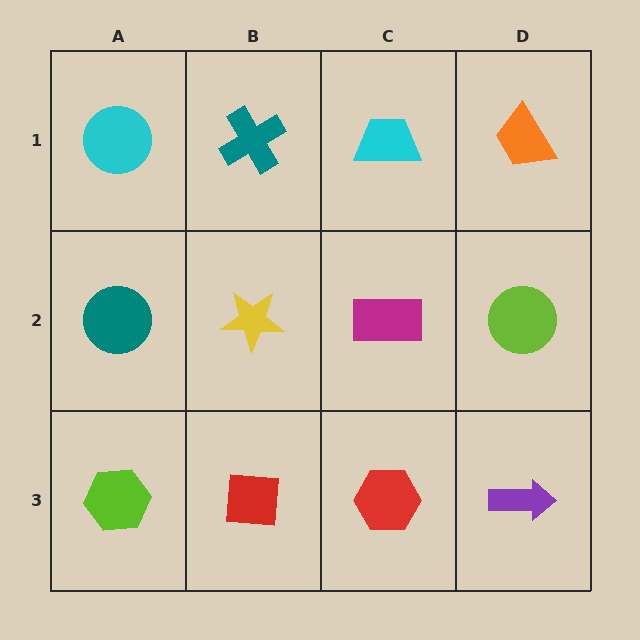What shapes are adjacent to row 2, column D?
An orange trapezoid (row 1, column D), a purple arrow (row 3, column D), a magenta rectangle (row 2, column C).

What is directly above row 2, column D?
An orange trapezoid.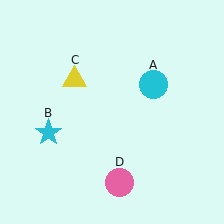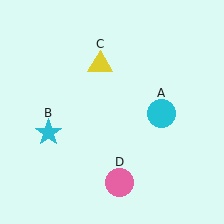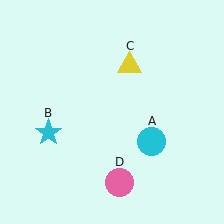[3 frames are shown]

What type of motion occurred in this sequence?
The cyan circle (object A), yellow triangle (object C) rotated clockwise around the center of the scene.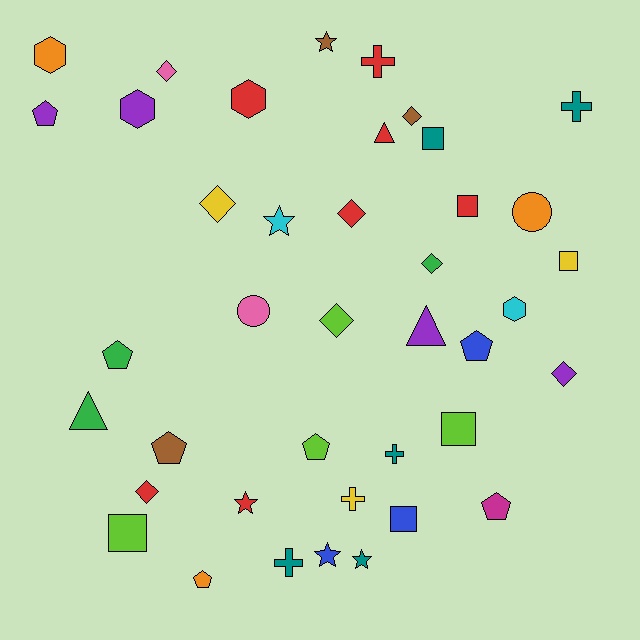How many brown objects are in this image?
There are 3 brown objects.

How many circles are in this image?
There are 2 circles.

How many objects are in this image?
There are 40 objects.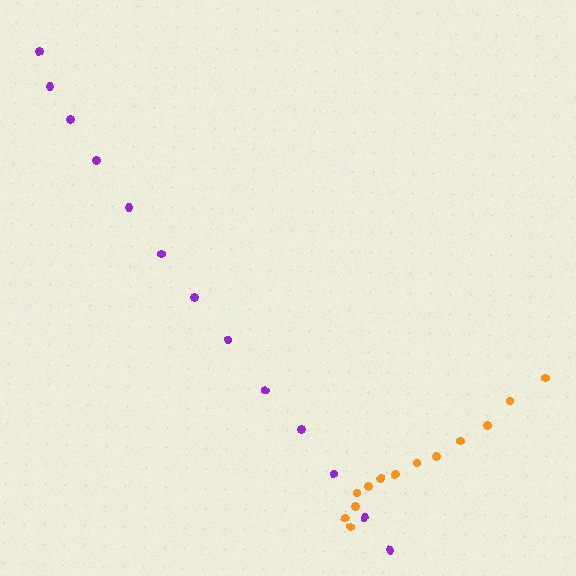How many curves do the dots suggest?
There are 2 distinct paths.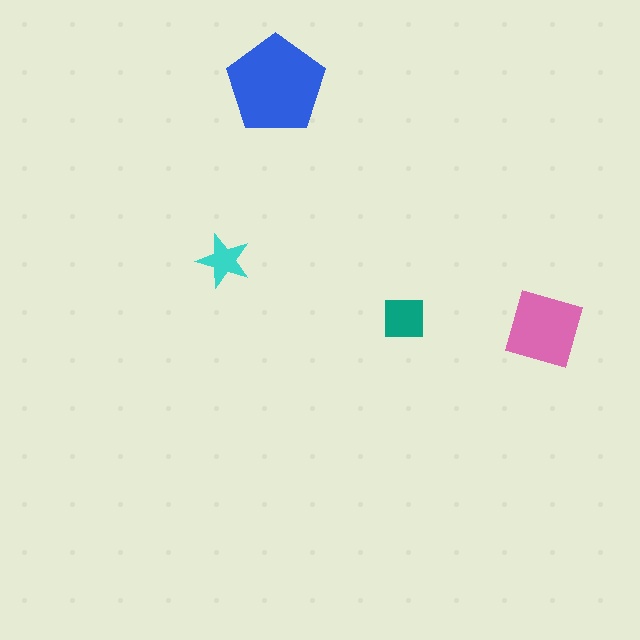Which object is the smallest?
The cyan star.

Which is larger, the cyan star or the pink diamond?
The pink diamond.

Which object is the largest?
The blue pentagon.